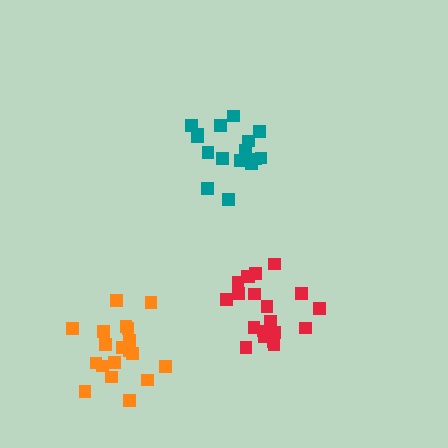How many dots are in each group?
Group 1: 19 dots, Group 2: 20 dots, Group 3: 16 dots (55 total).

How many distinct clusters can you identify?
There are 3 distinct clusters.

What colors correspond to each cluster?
The clusters are colored: orange, red, teal.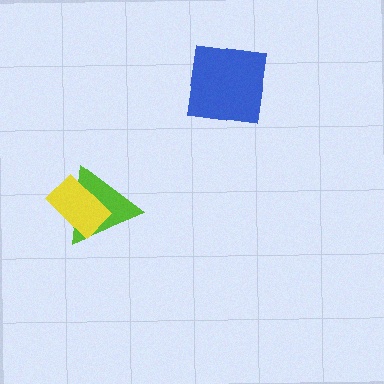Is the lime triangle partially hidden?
Yes, it is partially covered by another shape.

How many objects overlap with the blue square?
0 objects overlap with the blue square.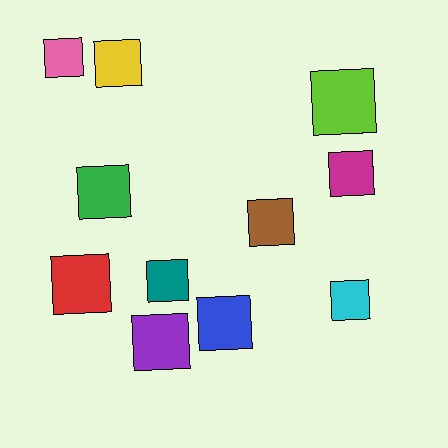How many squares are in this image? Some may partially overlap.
There are 11 squares.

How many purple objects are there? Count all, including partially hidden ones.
There is 1 purple object.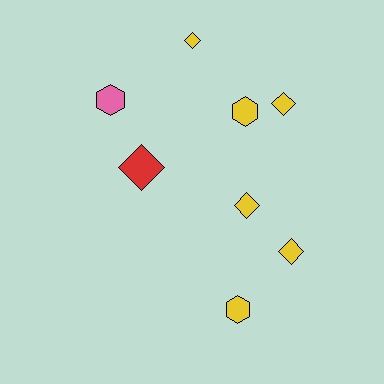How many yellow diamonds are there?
There are 4 yellow diamonds.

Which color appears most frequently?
Yellow, with 6 objects.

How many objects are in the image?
There are 8 objects.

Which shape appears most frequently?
Diamond, with 5 objects.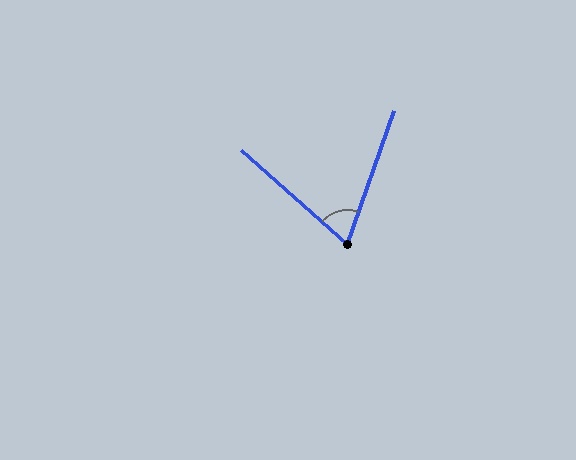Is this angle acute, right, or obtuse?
It is acute.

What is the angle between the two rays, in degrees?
Approximately 68 degrees.